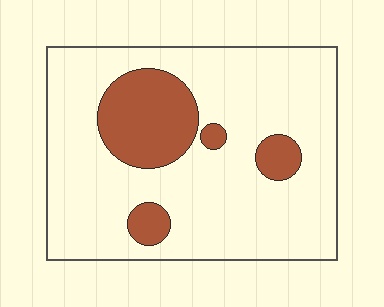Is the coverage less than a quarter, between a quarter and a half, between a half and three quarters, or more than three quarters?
Less than a quarter.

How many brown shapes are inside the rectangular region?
4.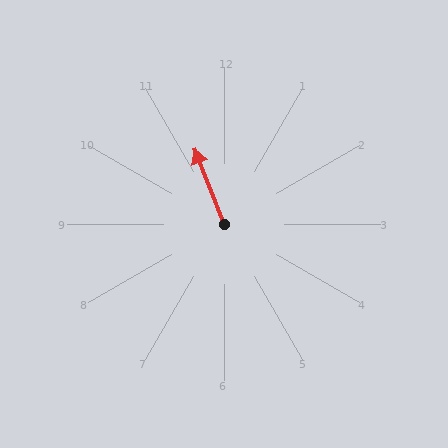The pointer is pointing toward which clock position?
Roughly 11 o'clock.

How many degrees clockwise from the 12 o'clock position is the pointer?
Approximately 338 degrees.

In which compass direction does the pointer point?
North.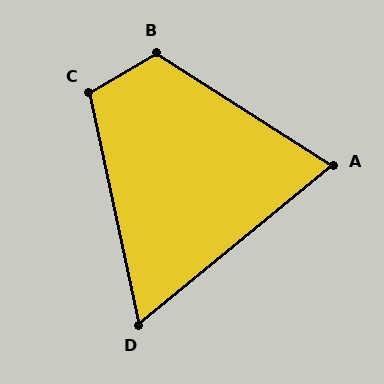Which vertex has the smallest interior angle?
D, at approximately 63 degrees.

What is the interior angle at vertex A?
Approximately 72 degrees (acute).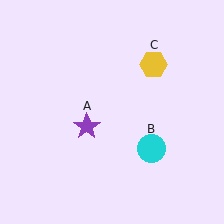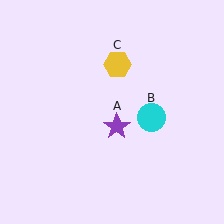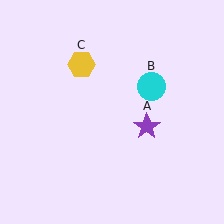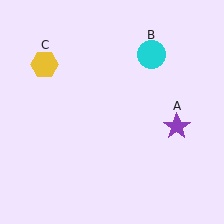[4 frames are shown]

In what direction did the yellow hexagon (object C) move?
The yellow hexagon (object C) moved left.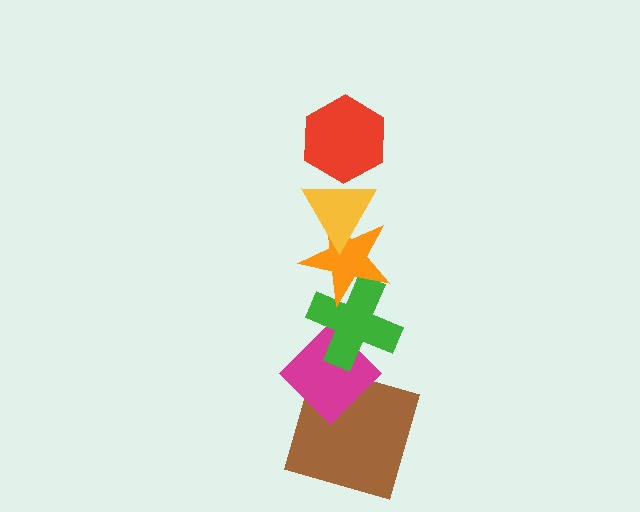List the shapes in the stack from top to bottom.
From top to bottom: the red hexagon, the yellow triangle, the orange star, the green cross, the magenta diamond, the brown square.